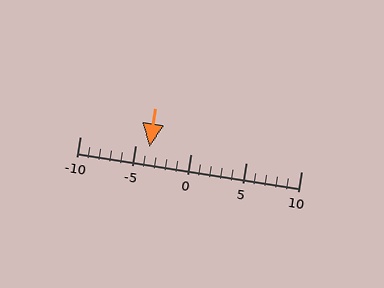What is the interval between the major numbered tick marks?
The major tick marks are spaced 5 units apart.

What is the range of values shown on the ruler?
The ruler shows values from -10 to 10.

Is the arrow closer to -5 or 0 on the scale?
The arrow is closer to -5.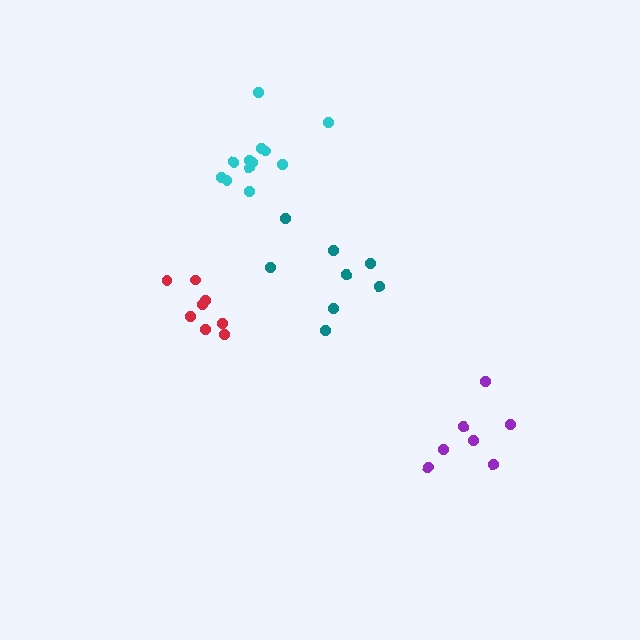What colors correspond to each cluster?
The clusters are colored: red, teal, purple, cyan.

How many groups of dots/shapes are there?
There are 4 groups.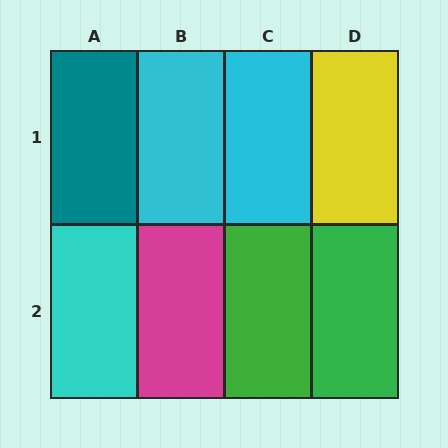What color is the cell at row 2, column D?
Green.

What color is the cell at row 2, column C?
Green.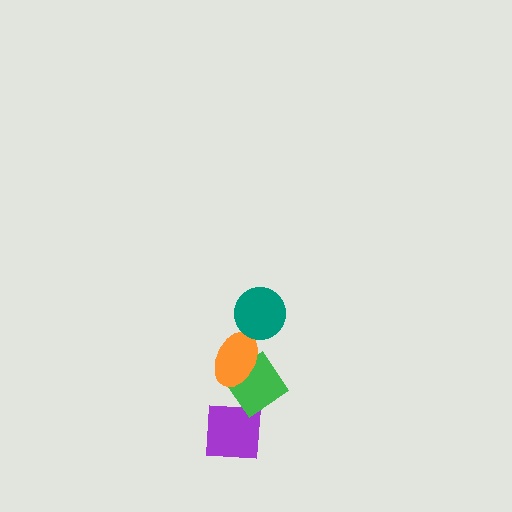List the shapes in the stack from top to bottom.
From top to bottom: the teal circle, the orange ellipse, the green diamond, the purple square.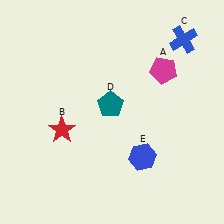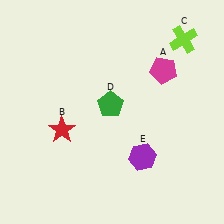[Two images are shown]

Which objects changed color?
C changed from blue to lime. D changed from teal to green. E changed from blue to purple.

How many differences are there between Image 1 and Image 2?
There are 3 differences between the two images.